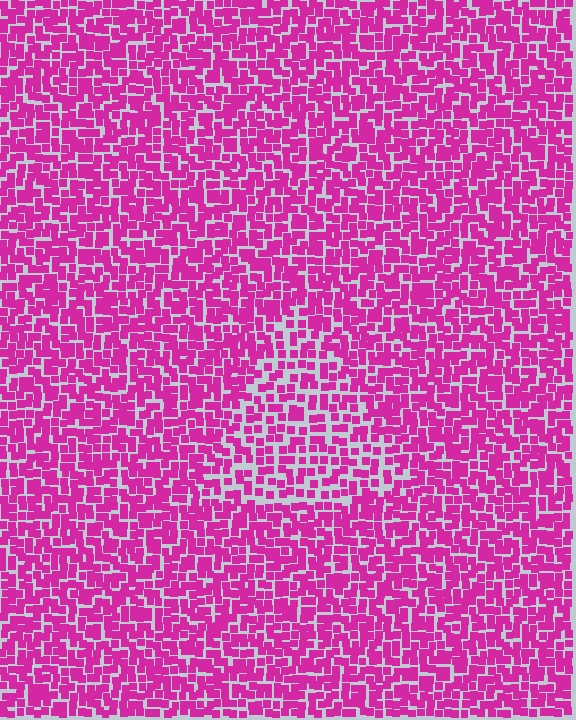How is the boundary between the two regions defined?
The boundary is defined by a change in element density (approximately 1.5x ratio). All elements are the same color, size, and shape.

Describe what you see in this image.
The image contains small magenta elements arranged at two different densities. A triangle-shaped region is visible where the elements are less densely packed than the surrounding area.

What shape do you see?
I see a triangle.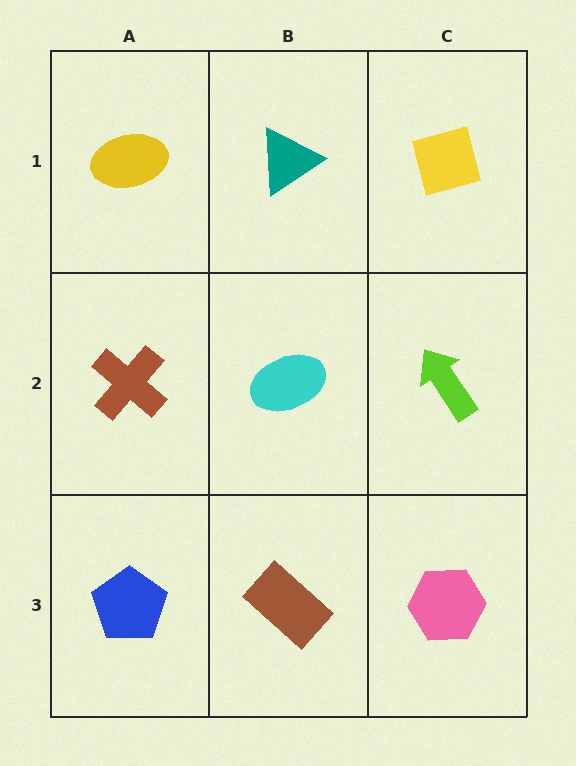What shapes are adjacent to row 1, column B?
A cyan ellipse (row 2, column B), a yellow ellipse (row 1, column A), a yellow square (row 1, column C).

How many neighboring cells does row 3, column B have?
3.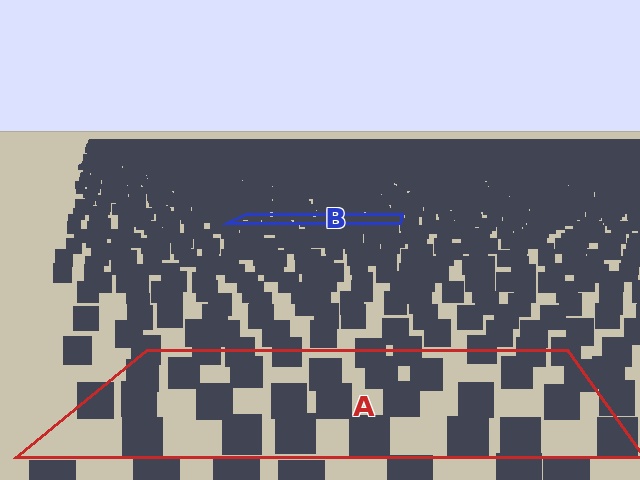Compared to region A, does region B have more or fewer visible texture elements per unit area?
Region B has more texture elements per unit area — they are packed more densely because it is farther away.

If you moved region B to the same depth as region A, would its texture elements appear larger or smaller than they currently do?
They would appear larger. At a closer depth, the same texture elements are projected at a bigger on-screen size.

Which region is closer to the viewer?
Region A is closer. The texture elements there are larger and more spread out.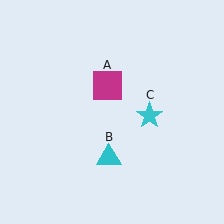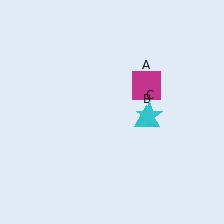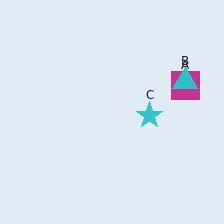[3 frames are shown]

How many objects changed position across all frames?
2 objects changed position: magenta square (object A), cyan triangle (object B).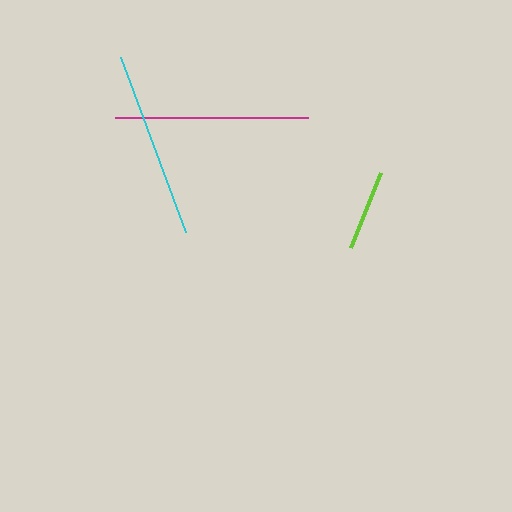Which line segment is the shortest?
The lime line is the shortest at approximately 80 pixels.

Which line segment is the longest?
The magenta line is the longest at approximately 193 pixels.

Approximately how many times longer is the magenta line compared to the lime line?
The magenta line is approximately 2.4 times the length of the lime line.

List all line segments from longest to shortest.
From longest to shortest: magenta, cyan, lime.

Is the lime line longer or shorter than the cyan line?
The cyan line is longer than the lime line.